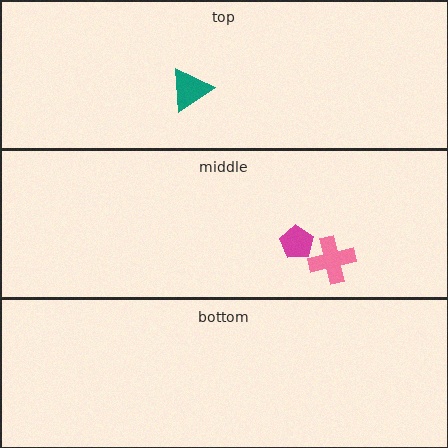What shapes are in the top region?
The teal triangle.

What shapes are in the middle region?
The pink cross, the magenta pentagon.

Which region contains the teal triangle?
The top region.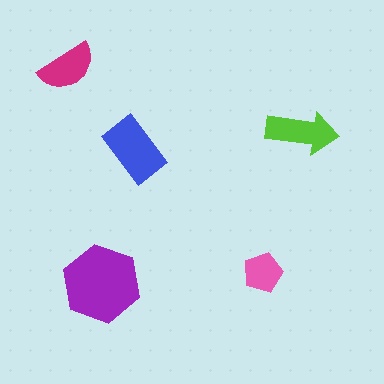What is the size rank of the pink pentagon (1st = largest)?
5th.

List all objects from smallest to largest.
The pink pentagon, the magenta semicircle, the lime arrow, the blue rectangle, the purple hexagon.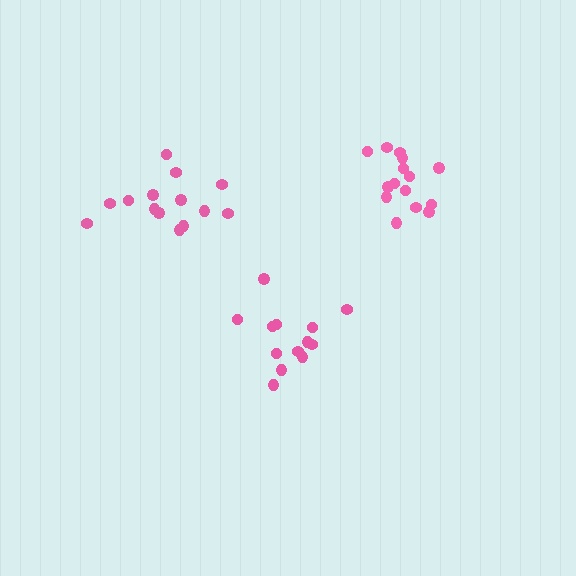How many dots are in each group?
Group 1: 13 dots, Group 2: 14 dots, Group 3: 15 dots (42 total).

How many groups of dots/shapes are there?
There are 3 groups.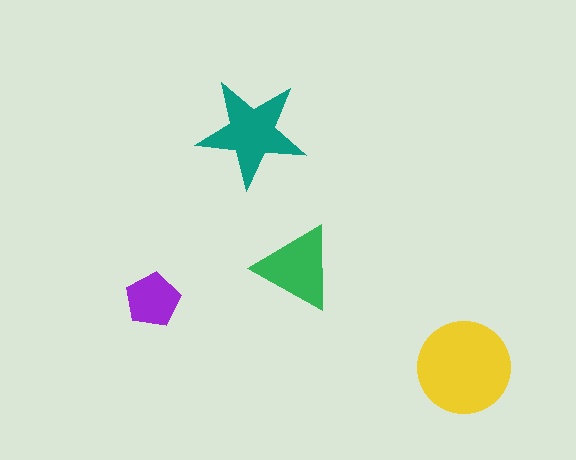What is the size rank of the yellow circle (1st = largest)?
1st.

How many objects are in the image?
There are 4 objects in the image.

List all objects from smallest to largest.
The purple pentagon, the green triangle, the teal star, the yellow circle.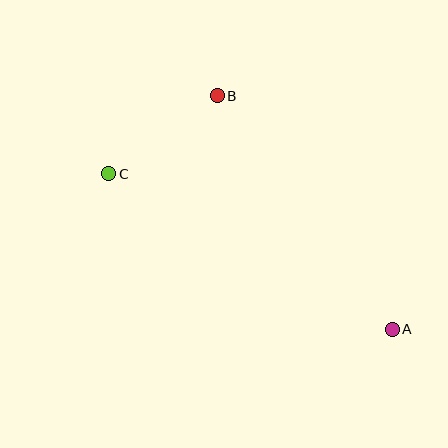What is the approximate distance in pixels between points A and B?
The distance between A and B is approximately 292 pixels.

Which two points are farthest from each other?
Points A and C are farthest from each other.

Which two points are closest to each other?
Points B and C are closest to each other.